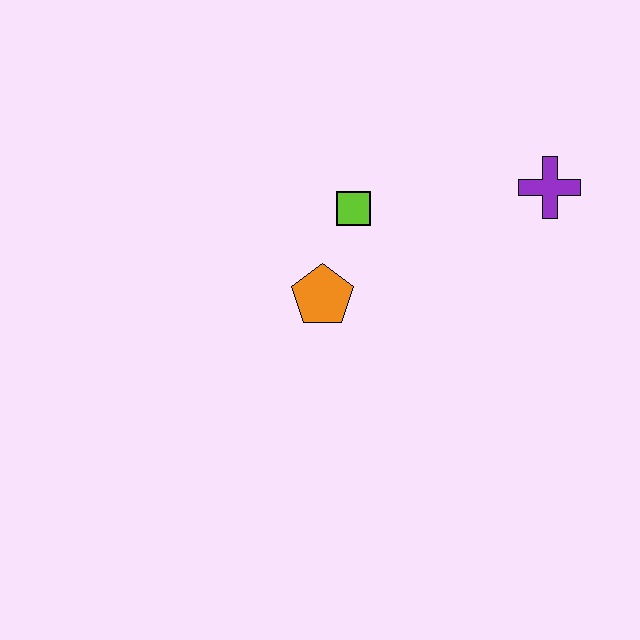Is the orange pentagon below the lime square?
Yes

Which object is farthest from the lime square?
The purple cross is farthest from the lime square.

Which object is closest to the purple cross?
The lime square is closest to the purple cross.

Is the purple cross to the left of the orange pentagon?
No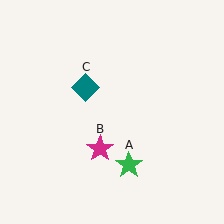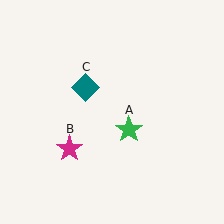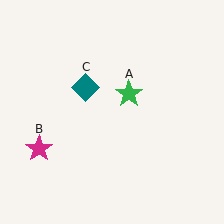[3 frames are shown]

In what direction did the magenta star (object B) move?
The magenta star (object B) moved left.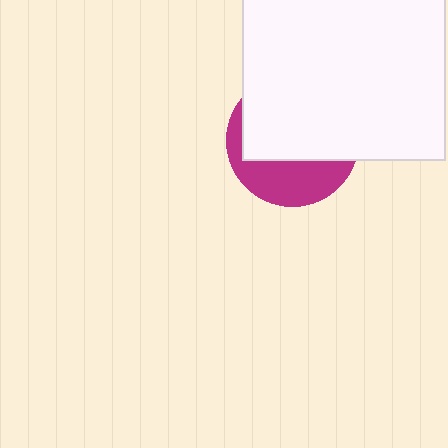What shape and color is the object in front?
The object in front is a white square.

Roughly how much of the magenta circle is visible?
A small part of it is visible (roughly 36%).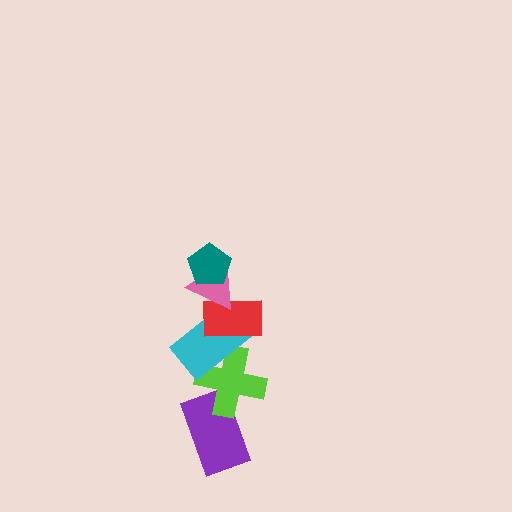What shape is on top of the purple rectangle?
The lime cross is on top of the purple rectangle.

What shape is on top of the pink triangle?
The teal pentagon is on top of the pink triangle.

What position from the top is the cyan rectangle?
The cyan rectangle is 4th from the top.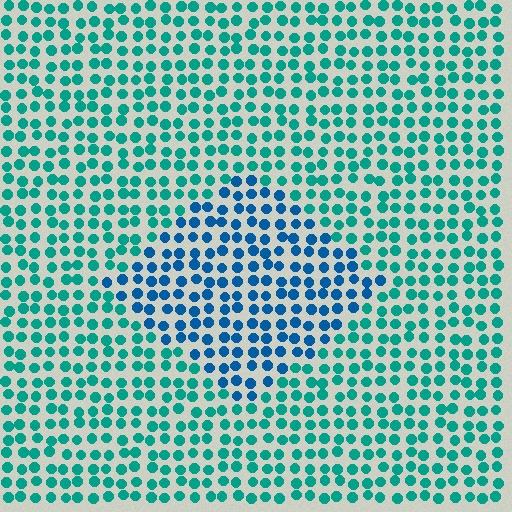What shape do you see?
I see a diamond.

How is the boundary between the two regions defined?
The boundary is defined purely by a slight shift in hue (about 35 degrees). Spacing, size, and orientation are identical on both sides.